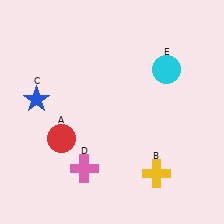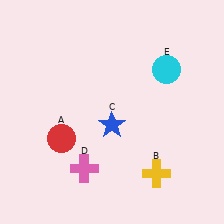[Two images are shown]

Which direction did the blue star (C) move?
The blue star (C) moved right.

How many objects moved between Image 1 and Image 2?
1 object moved between the two images.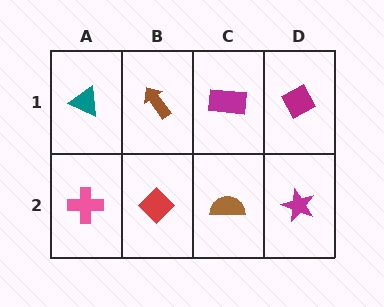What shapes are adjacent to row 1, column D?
A magenta star (row 2, column D), a magenta rectangle (row 1, column C).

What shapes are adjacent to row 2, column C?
A magenta rectangle (row 1, column C), a red diamond (row 2, column B), a magenta star (row 2, column D).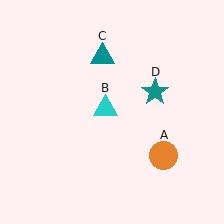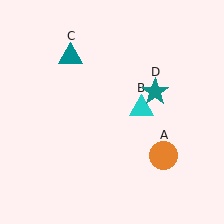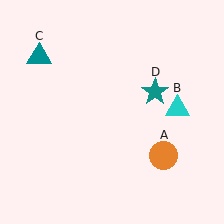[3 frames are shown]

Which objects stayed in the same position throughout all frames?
Orange circle (object A) and teal star (object D) remained stationary.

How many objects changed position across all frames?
2 objects changed position: cyan triangle (object B), teal triangle (object C).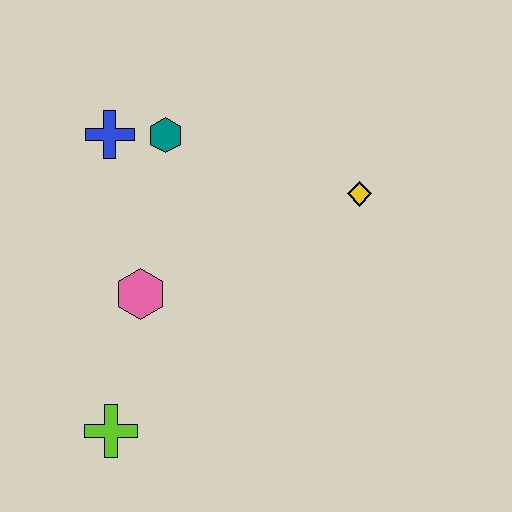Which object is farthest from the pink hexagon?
The yellow diamond is farthest from the pink hexagon.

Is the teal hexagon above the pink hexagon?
Yes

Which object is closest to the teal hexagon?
The blue cross is closest to the teal hexagon.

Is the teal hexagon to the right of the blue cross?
Yes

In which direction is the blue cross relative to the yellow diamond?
The blue cross is to the left of the yellow diamond.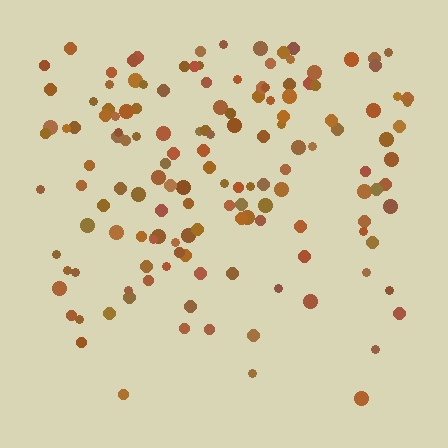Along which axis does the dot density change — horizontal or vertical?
Vertical.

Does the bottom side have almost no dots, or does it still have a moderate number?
Still a moderate number, just noticeably fewer than the top.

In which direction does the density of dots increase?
From bottom to top, with the top side densest.